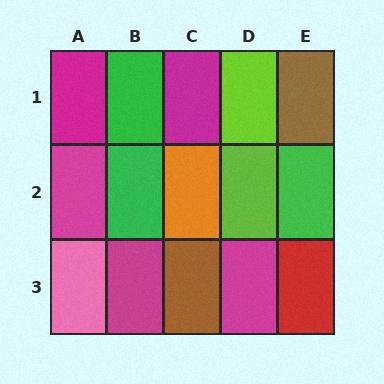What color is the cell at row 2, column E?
Green.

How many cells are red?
1 cell is red.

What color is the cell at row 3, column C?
Brown.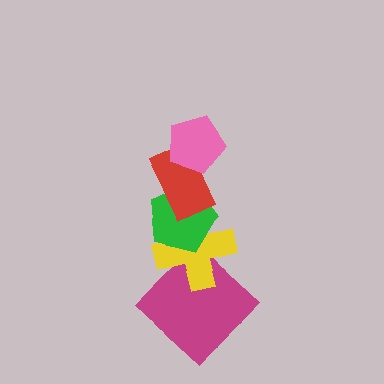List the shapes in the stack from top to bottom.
From top to bottom: the pink pentagon, the red rectangle, the green pentagon, the yellow cross, the magenta diamond.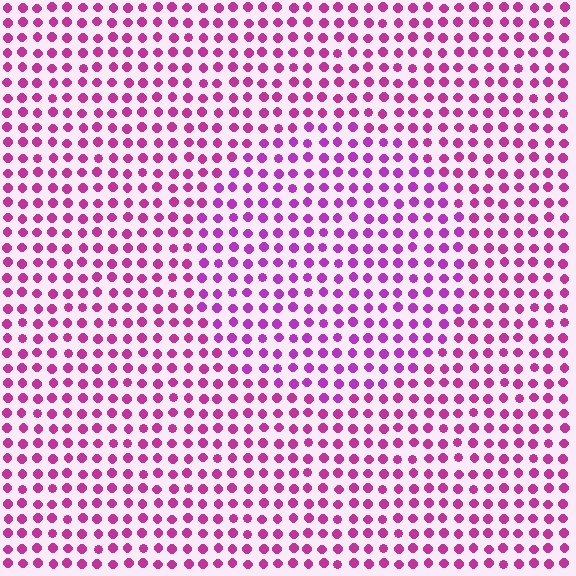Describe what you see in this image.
The image is filled with small magenta elements in a uniform arrangement. A circle-shaped region is visible where the elements are tinted to a slightly different hue, forming a subtle color boundary.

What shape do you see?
I see a circle.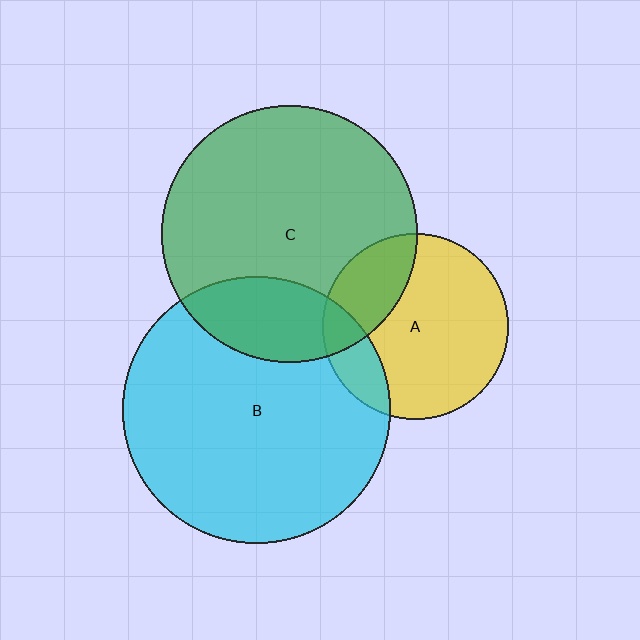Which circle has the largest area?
Circle B (cyan).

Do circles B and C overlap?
Yes.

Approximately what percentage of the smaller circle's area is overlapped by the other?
Approximately 20%.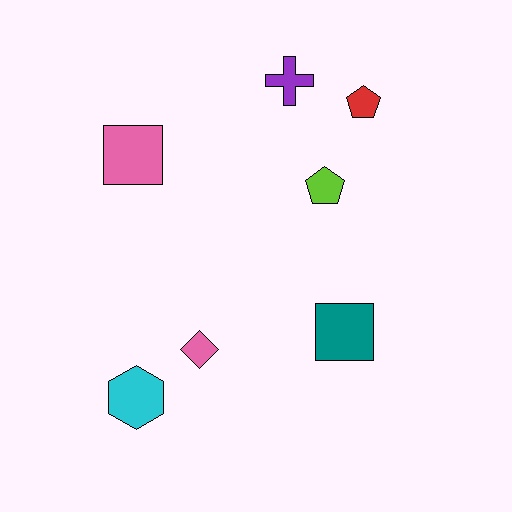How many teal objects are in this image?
There is 1 teal object.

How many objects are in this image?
There are 7 objects.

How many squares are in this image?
There are 2 squares.